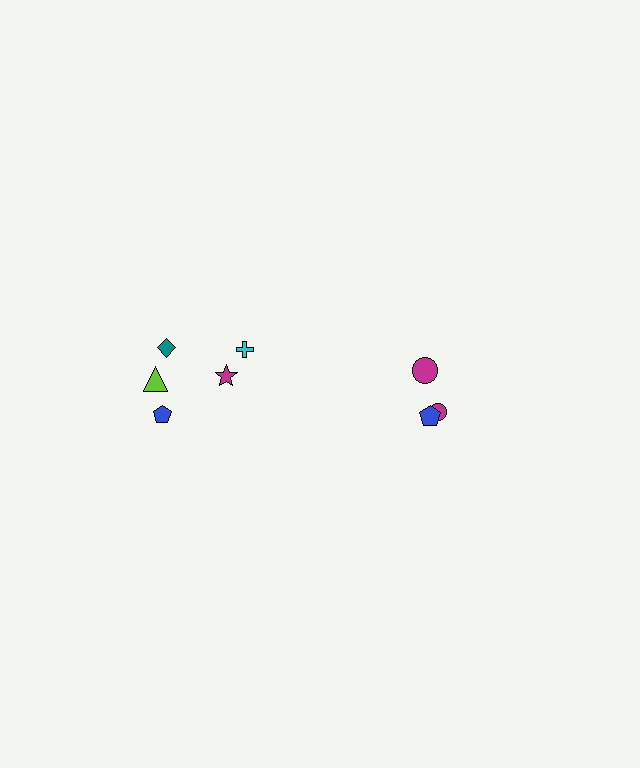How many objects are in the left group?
There are 5 objects.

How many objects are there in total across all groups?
There are 8 objects.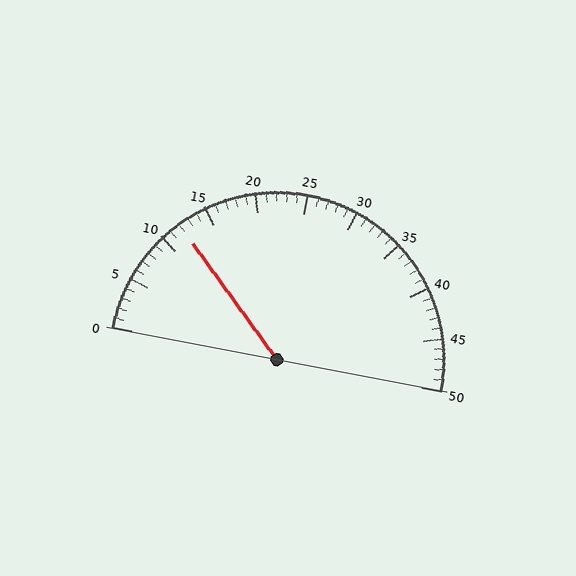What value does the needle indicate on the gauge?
The needle indicates approximately 12.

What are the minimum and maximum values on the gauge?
The gauge ranges from 0 to 50.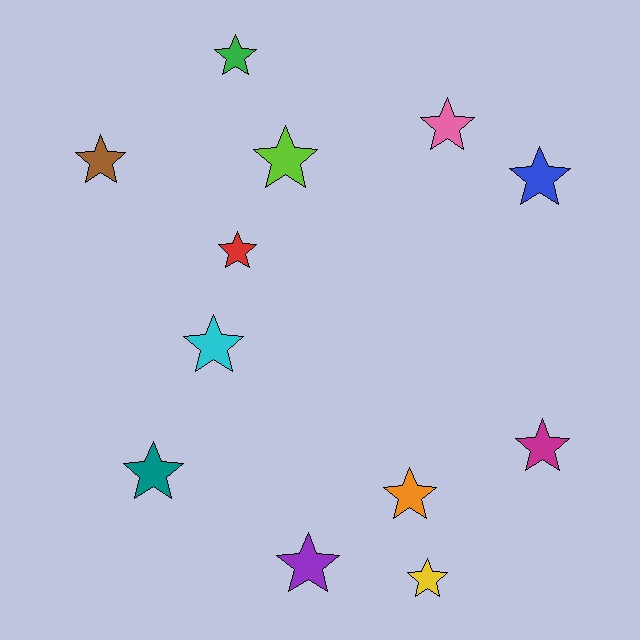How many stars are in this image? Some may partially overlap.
There are 12 stars.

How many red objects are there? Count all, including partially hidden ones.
There is 1 red object.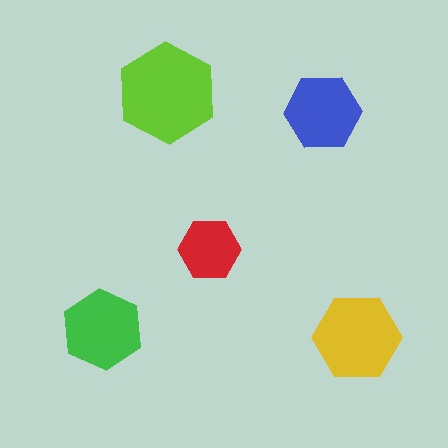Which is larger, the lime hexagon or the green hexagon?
The lime one.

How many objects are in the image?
There are 5 objects in the image.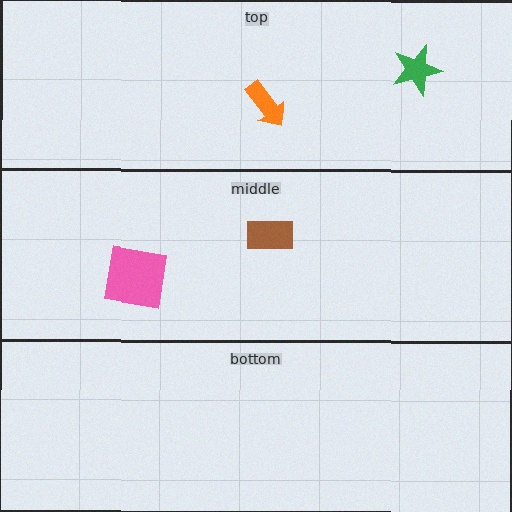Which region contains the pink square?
The middle region.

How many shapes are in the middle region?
2.